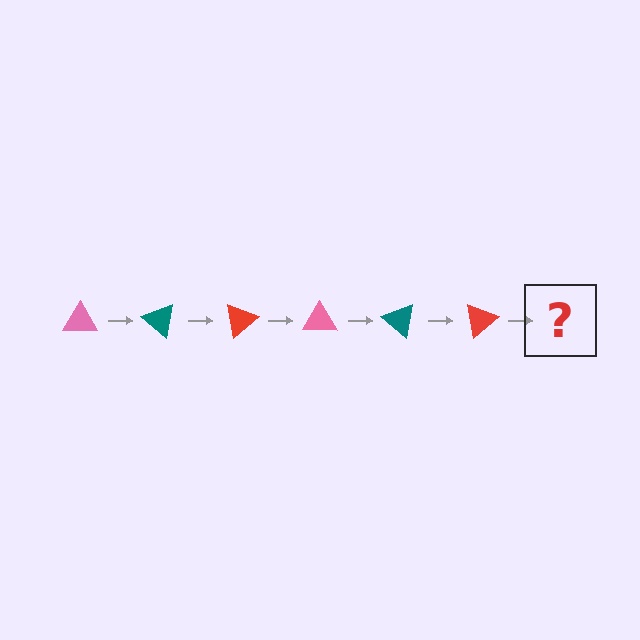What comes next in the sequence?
The next element should be a pink triangle, rotated 240 degrees from the start.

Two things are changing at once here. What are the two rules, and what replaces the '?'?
The two rules are that it rotates 40 degrees each step and the color cycles through pink, teal, and red. The '?' should be a pink triangle, rotated 240 degrees from the start.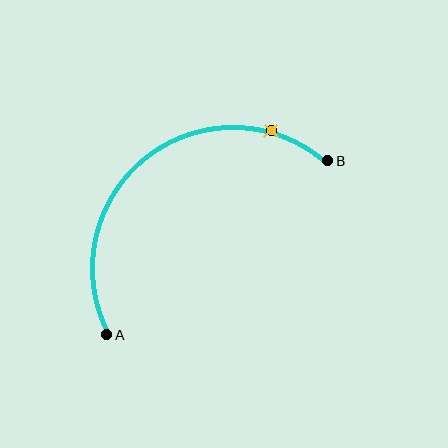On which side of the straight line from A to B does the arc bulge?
The arc bulges above and to the left of the straight line connecting A and B.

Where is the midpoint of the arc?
The arc midpoint is the point on the curve farthest from the straight line joining A and B. It sits above and to the left of that line.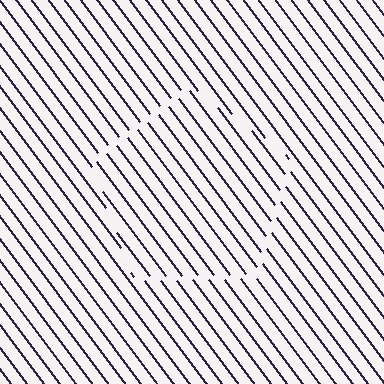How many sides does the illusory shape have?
5 sides — the line-ends trace a pentagon.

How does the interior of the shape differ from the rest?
The interior of the shape contains the same grating, shifted by half a period — the contour is defined by the phase discontinuity where line-ends from the inner and outer gratings abut.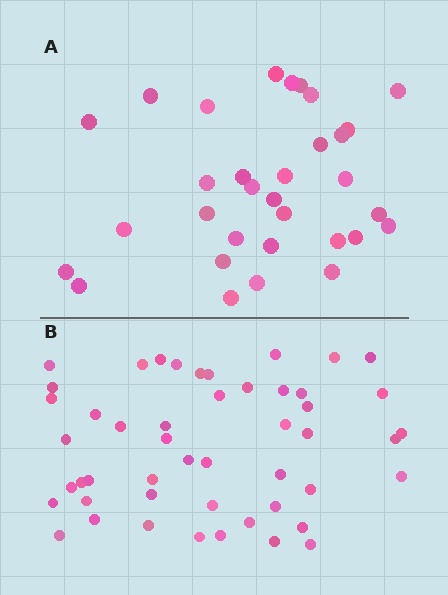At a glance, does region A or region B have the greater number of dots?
Region B (the bottom region) has more dots.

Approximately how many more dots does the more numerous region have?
Region B has approximately 15 more dots than region A.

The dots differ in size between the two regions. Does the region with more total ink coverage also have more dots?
No. Region A has more total ink coverage because its dots are larger, but region B actually contains more individual dots. Total area can be misleading — the number of items is what matters here.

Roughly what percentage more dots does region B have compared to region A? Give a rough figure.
About 55% more.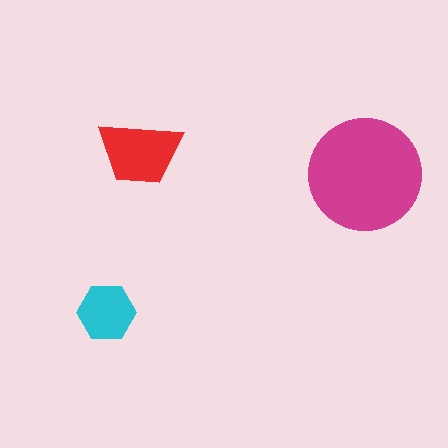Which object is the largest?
The magenta circle.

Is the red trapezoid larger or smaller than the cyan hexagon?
Larger.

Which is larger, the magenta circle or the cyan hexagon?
The magenta circle.